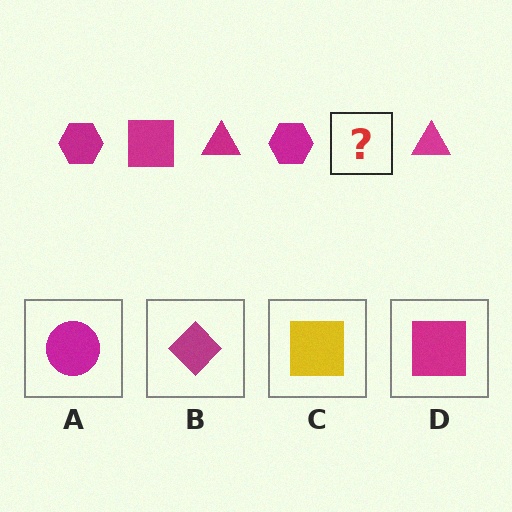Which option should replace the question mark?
Option D.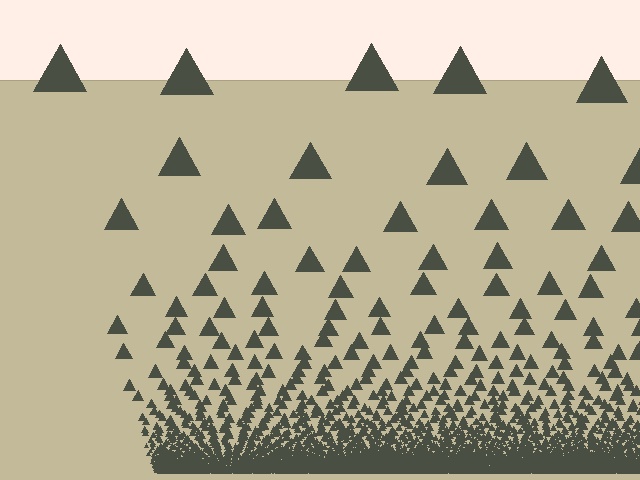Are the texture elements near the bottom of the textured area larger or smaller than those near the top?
Smaller. The gradient is inverted — elements near the bottom are smaller and denser.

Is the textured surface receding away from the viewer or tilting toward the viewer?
The surface appears to tilt toward the viewer. Texture elements get larger and sparser toward the top.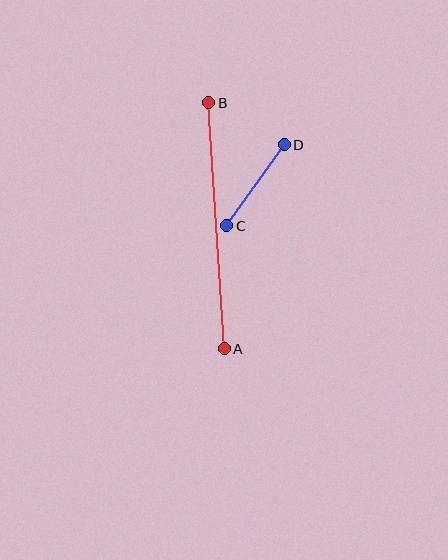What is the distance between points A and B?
The distance is approximately 246 pixels.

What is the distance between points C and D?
The distance is approximately 100 pixels.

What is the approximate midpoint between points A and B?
The midpoint is at approximately (217, 226) pixels.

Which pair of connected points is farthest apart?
Points A and B are farthest apart.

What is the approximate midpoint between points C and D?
The midpoint is at approximately (255, 185) pixels.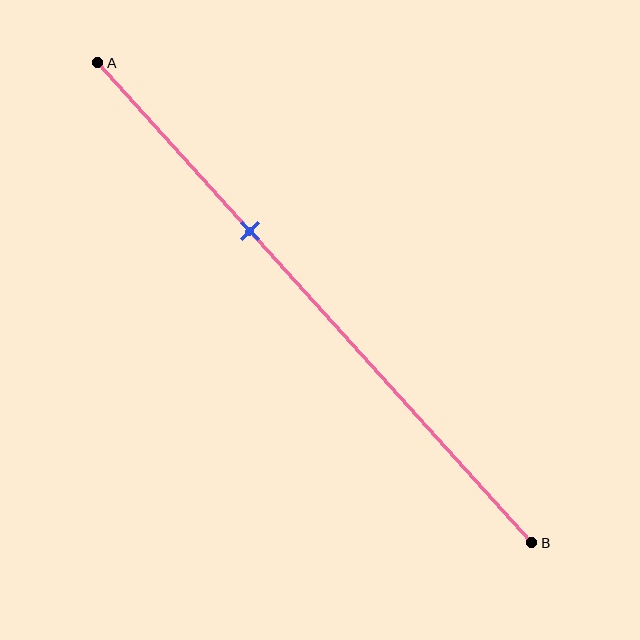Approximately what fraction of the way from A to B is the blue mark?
The blue mark is approximately 35% of the way from A to B.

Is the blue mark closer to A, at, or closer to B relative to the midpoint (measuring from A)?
The blue mark is closer to point A than the midpoint of segment AB.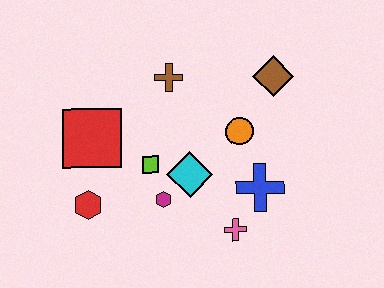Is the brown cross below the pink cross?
No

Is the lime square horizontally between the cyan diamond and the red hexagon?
Yes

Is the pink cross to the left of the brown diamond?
Yes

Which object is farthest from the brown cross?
The pink cross is farthest from the brown cross.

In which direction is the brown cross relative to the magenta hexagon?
The brown cross is above the magenta hexagon.